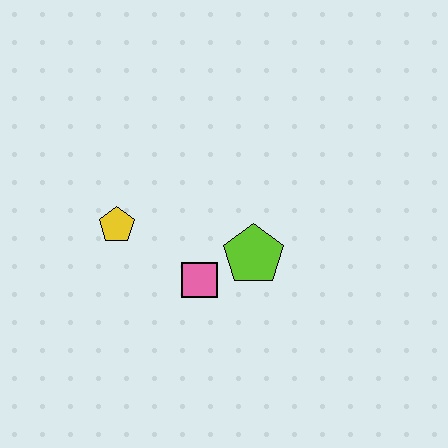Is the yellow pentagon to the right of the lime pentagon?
No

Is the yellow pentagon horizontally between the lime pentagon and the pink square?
No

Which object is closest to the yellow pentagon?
The pink square is closest to the yellow pentagon.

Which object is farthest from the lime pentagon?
The yellow pentagon is farthest from the lime pentagon.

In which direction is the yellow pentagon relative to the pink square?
The yellow pentagon is to the left of the pink square.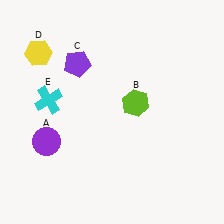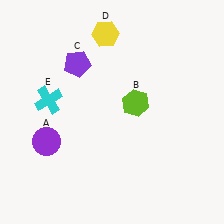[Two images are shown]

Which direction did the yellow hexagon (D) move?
The yellow hexagon (D) moved right.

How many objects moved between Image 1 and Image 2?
1 object moved between the two images.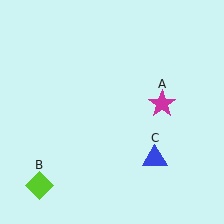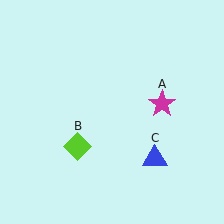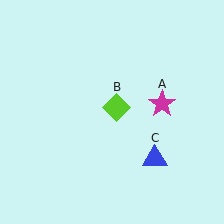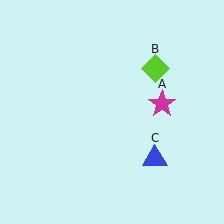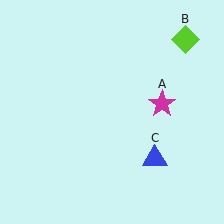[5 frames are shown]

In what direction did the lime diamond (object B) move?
The lime diamond (object B) moved up and to the right.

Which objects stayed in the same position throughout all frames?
Magenta star (object A) and blue triangle (object C) remained stationary.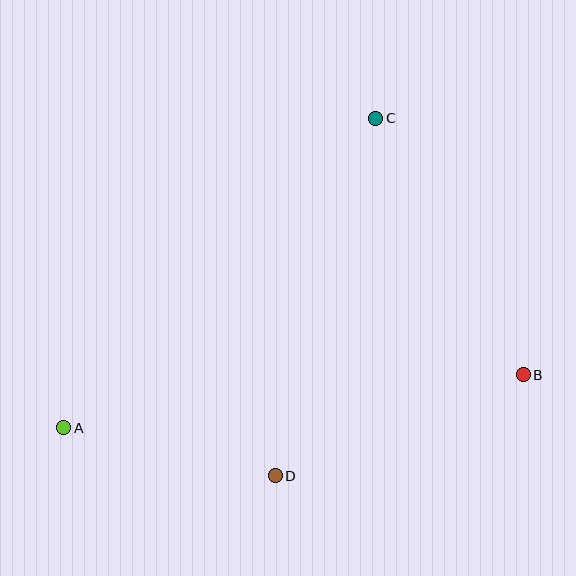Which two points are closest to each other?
Points A and D are closest to each other.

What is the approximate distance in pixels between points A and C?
The distance between A and C is approximately 439 pixels.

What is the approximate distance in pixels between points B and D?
The distance between B and D is approximately 268 pixels.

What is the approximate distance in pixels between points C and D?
The distance between C and D is approximately 371 pixels.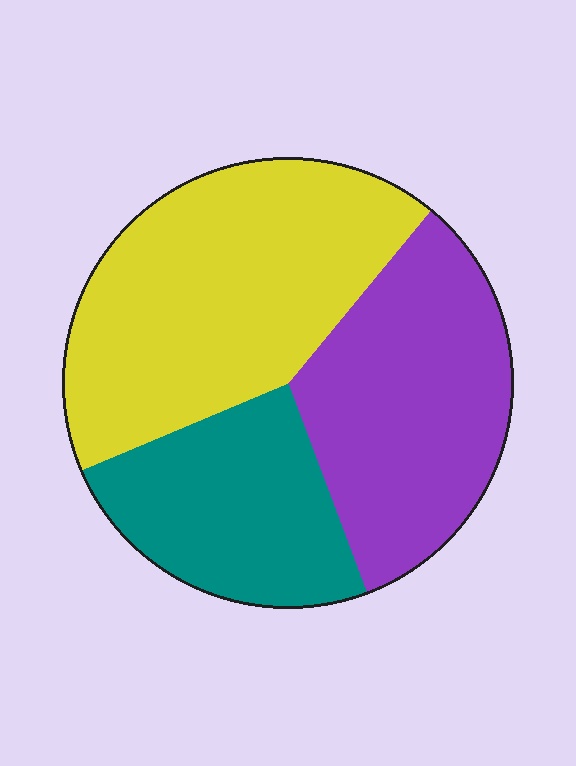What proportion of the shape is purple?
Purple covers roughly 35% of the shape.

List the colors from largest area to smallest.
From largest to smallest: yellow, purple, teal.